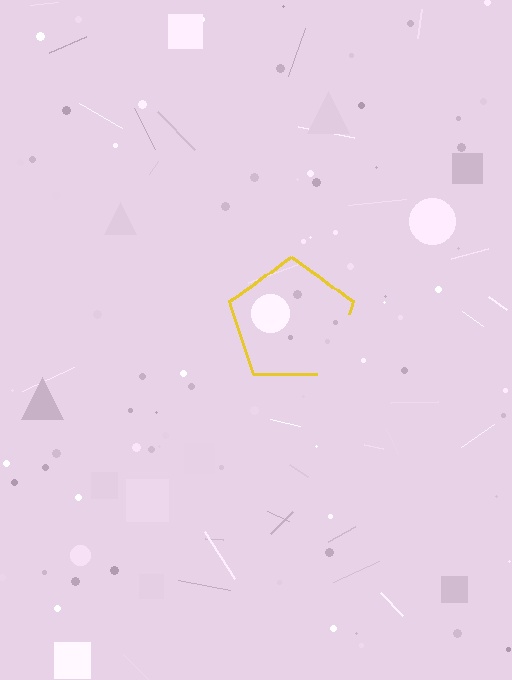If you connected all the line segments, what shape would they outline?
They would outline a pentagon.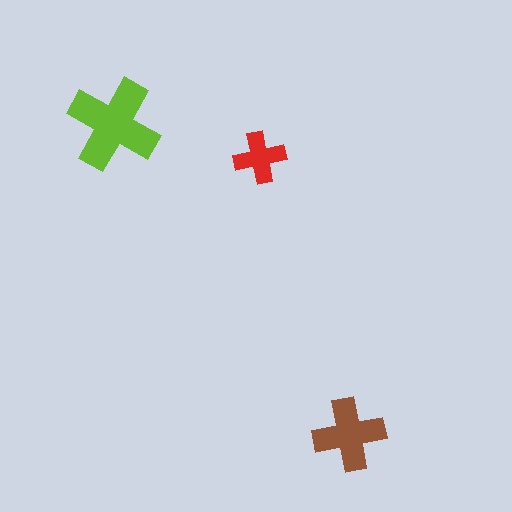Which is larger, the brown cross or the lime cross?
The lime one.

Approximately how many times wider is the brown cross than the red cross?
About 1.5 times wider.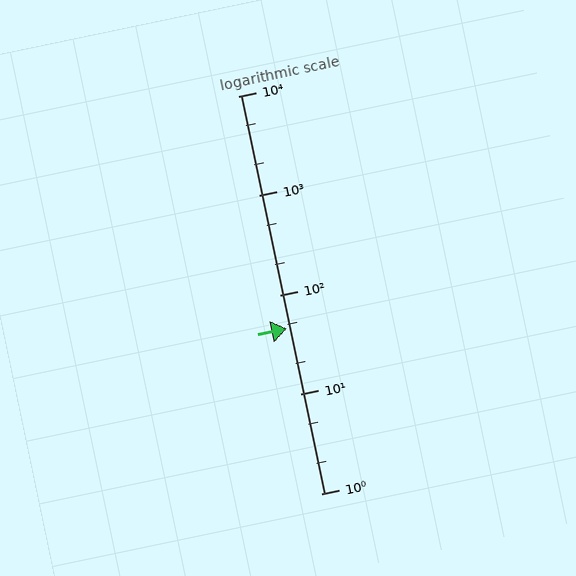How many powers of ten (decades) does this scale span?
The scale spans 4 decades, from 1 to 10000.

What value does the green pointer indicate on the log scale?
The pointer indicates approximately 46.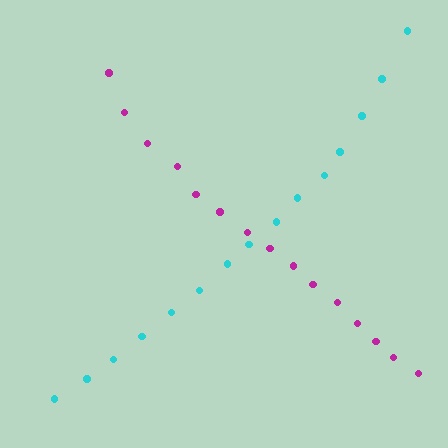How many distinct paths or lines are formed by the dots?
There are 2 distinct paths.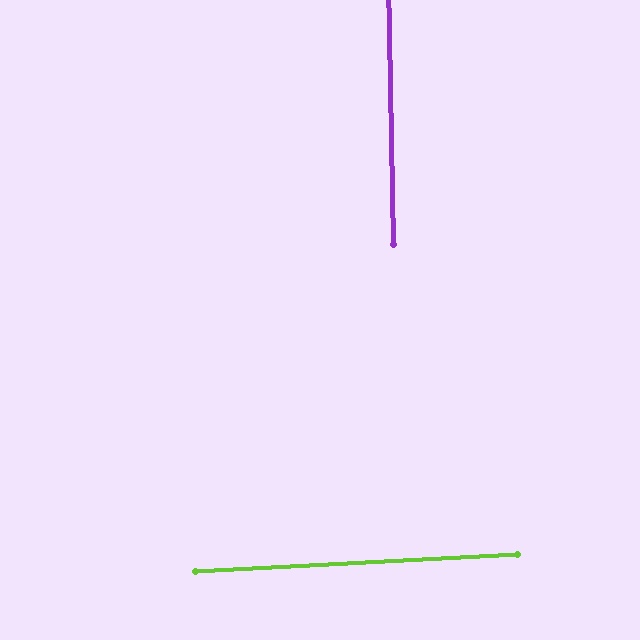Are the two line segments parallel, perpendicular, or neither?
Perpendicular — they meet at approximately 88°.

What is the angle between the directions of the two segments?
Approximately 88 degrees.